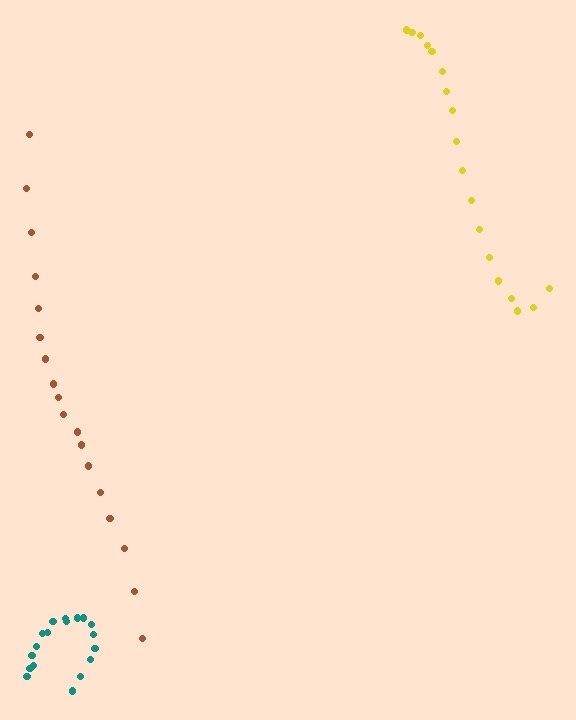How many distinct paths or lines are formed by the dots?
There are 3 distinct paths.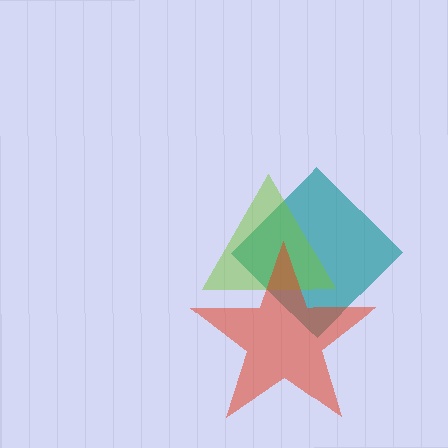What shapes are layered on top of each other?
The layered shapes are: a teal diamond, a lime triangle, a red star.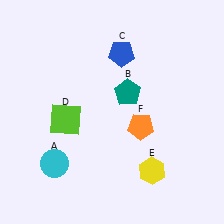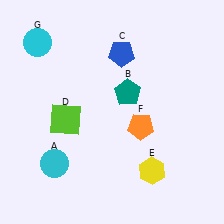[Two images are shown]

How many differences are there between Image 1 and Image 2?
There is 1 difference between the two images.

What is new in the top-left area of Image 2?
A cyan circle (G) was added in the top-left area of Image 2.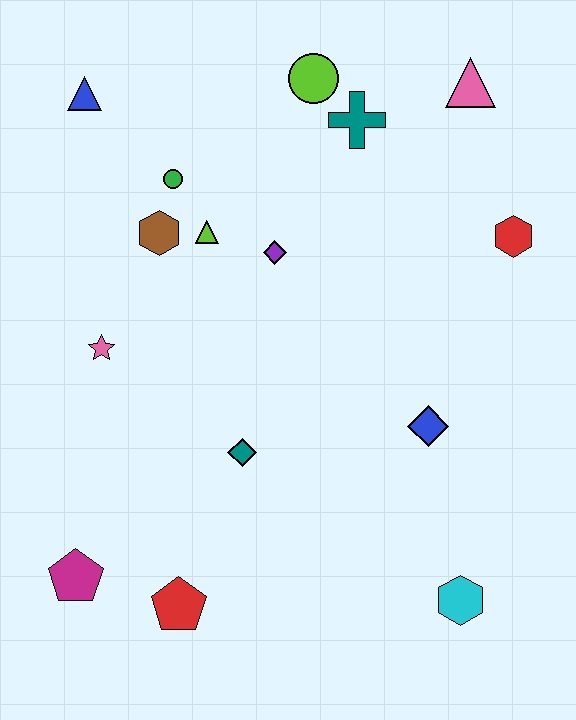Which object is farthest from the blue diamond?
The blue triangle is farthest from the blue diamond.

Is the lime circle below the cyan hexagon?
No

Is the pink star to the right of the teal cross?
No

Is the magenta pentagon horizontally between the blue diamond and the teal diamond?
No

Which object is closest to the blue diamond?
The cyan hexagon is closest to the blue diamond.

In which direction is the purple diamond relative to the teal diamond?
The purple diamond is above the teal diamond.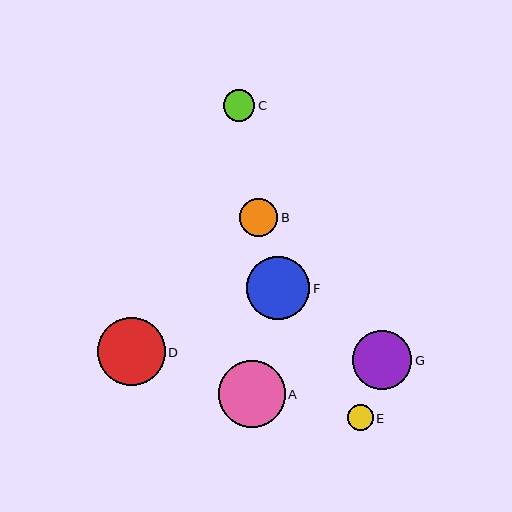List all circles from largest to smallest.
From largest to smallest: D, A, F, G, B, C, E.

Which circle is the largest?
Circle D is the largest with a size of approximately 68 pixels.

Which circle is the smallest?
Circle E is the smallest with a size of approximately 26 pixels.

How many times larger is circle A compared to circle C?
Circle A is approximately 2.1 times the size of circle C.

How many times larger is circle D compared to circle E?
Circle D is approximately 2.7 times the size of circle E.